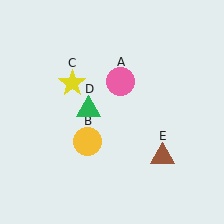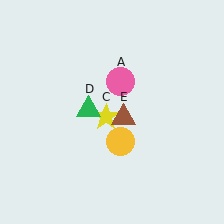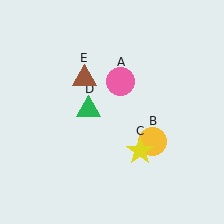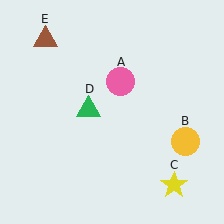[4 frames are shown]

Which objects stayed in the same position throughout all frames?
Pink circle (object A) and green triangle (object D) remained stationary.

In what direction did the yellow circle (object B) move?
The yellow circle (object B) moved right.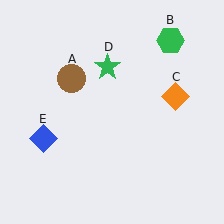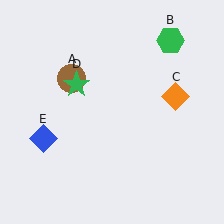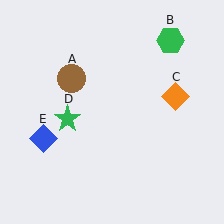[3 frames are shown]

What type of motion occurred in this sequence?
The green star (object D) rotated counterclockwise around the center of the scene.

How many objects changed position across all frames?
1 object changed position: green star (object D).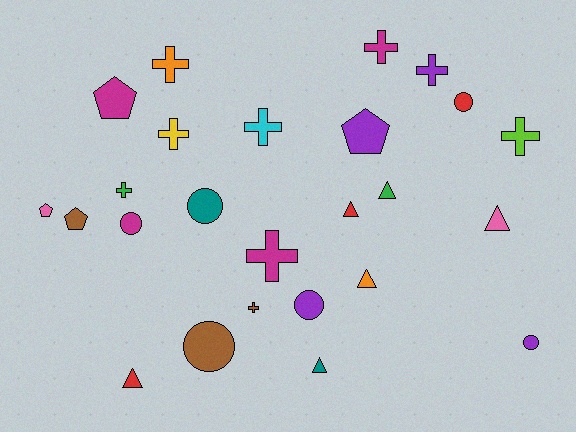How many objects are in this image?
There are 25 objects.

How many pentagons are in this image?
There are 4 pentagons.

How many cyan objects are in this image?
There is 1 cyan object.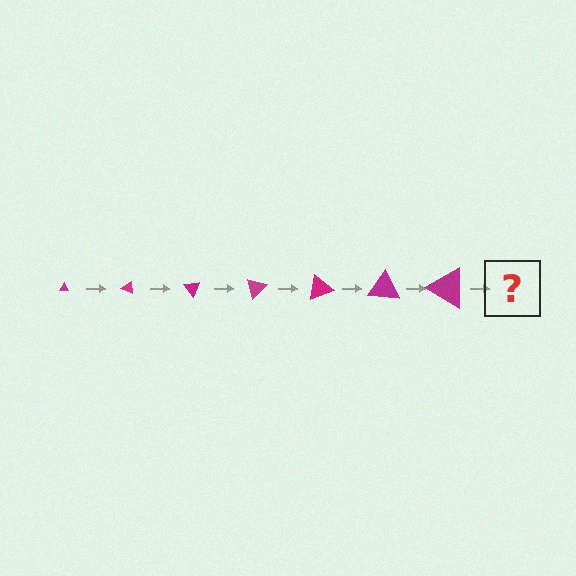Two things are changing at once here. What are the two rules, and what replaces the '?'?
The two rules are that the triangle grows larger each step and it rotates 25 degrees each step. The '?' should be a triangle, larger than the previous one and rotated 175 degrees from the start.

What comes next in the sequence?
The next element should be a triangle, larger than the previous one and rotated 175 degrees from the start.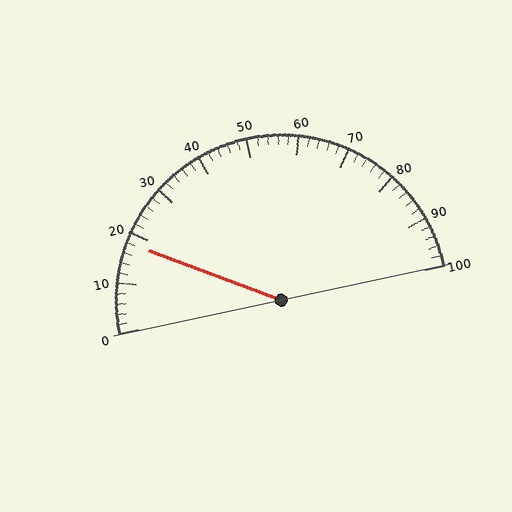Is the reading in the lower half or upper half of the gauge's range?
The reading is in the lower half of the range (0 to 100).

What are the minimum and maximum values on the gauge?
The gauge ranges from 0 to 100.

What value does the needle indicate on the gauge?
The needle indicates approximately 18.